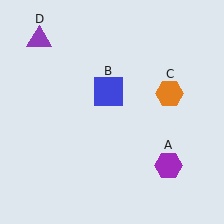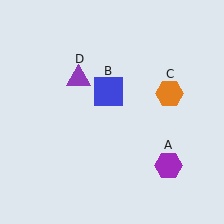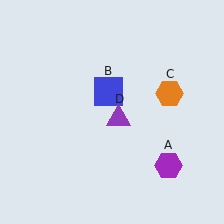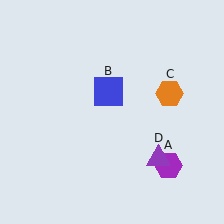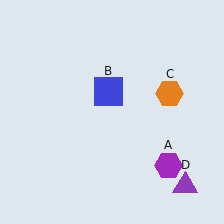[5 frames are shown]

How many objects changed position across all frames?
1 object changed position: purple triangle (object D).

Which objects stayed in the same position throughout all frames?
Purple hexagon (object A) and blue square (object B) and orange hexagon (object C) remained stationary.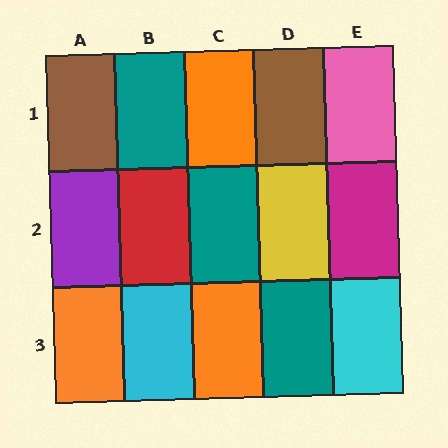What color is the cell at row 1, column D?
Brown.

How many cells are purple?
1 cell is purple.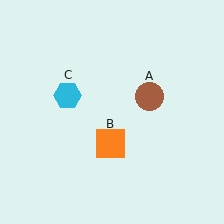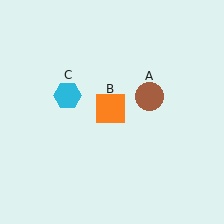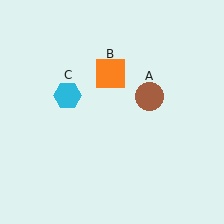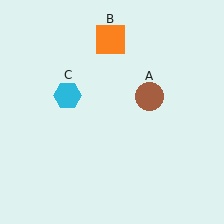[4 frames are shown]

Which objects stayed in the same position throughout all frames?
Brown circle (object A) and cyan hexagon (object C) remained stationary.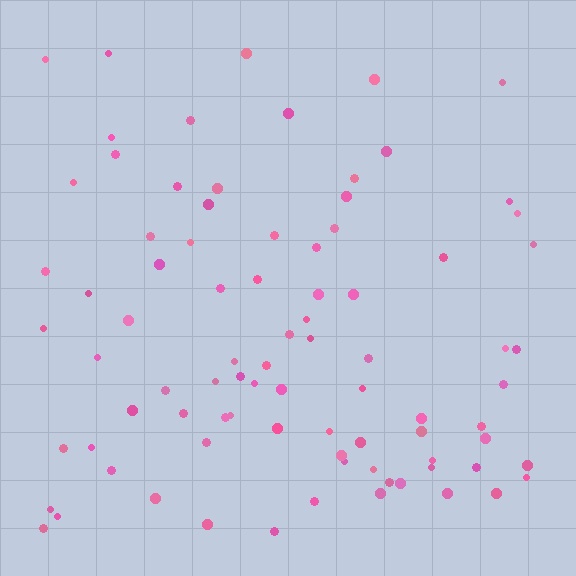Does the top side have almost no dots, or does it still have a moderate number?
Still a moderate number, just noticeably fewer than the bottom.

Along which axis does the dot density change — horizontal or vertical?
Vertical.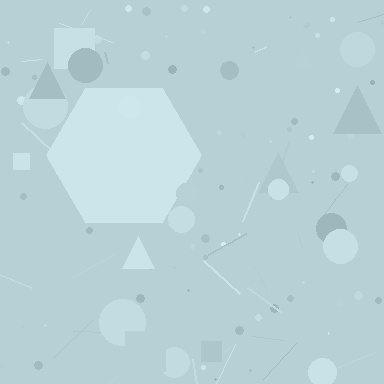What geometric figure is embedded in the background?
A hexagon is embedded in the background.